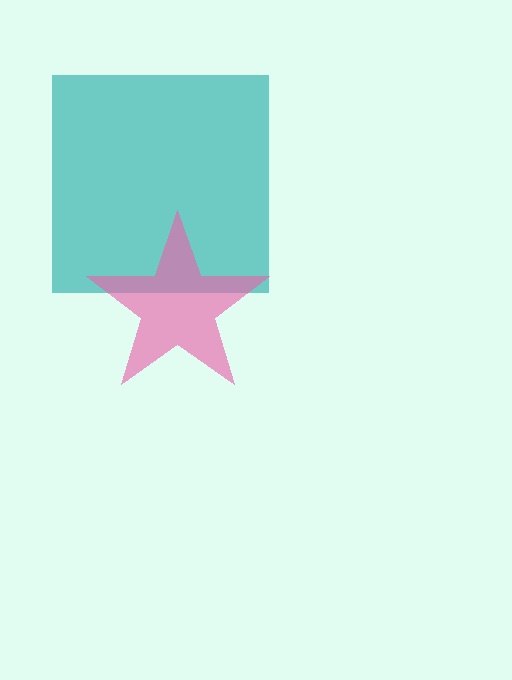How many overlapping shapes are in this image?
There are 2 overlapping shapes in the image.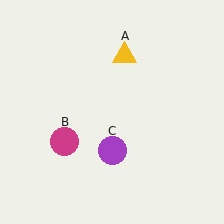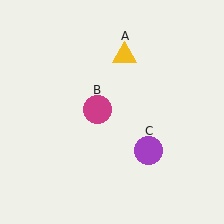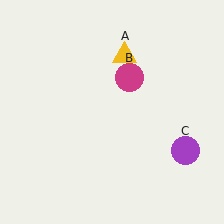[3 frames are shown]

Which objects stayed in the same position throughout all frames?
Yellow triangle (object A) remained stationary.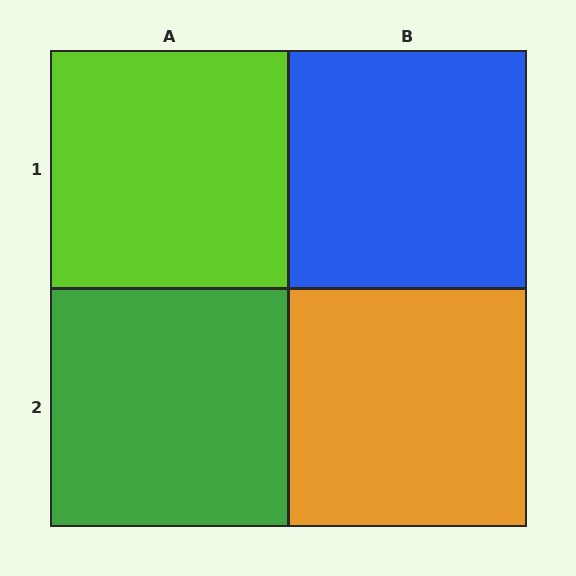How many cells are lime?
1 cell is lime.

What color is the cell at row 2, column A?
Green.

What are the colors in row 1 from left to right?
Lime, blue.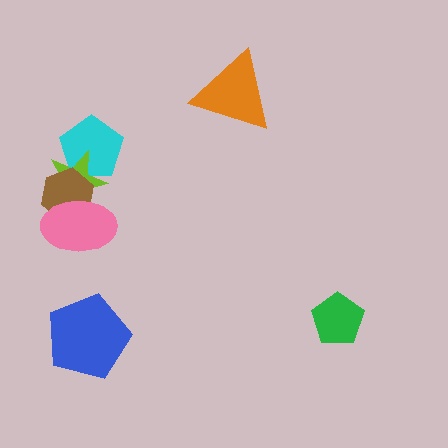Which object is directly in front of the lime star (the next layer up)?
The brown hexagon is directly in front of the lime star.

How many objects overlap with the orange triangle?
0 objects overlap with the orange triangle.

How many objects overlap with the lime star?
3 objects overlap with the lime star.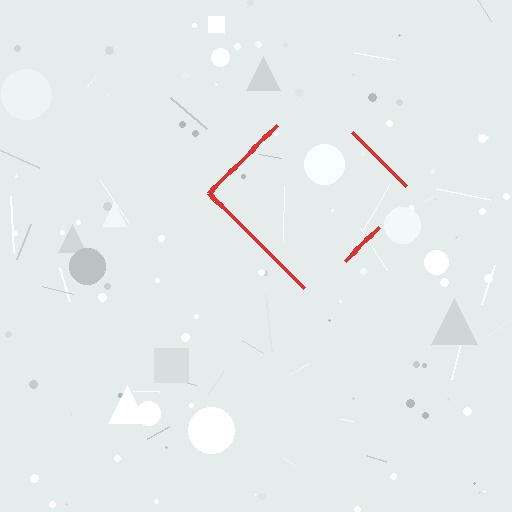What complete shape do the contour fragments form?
The contour fragments form a diamond.